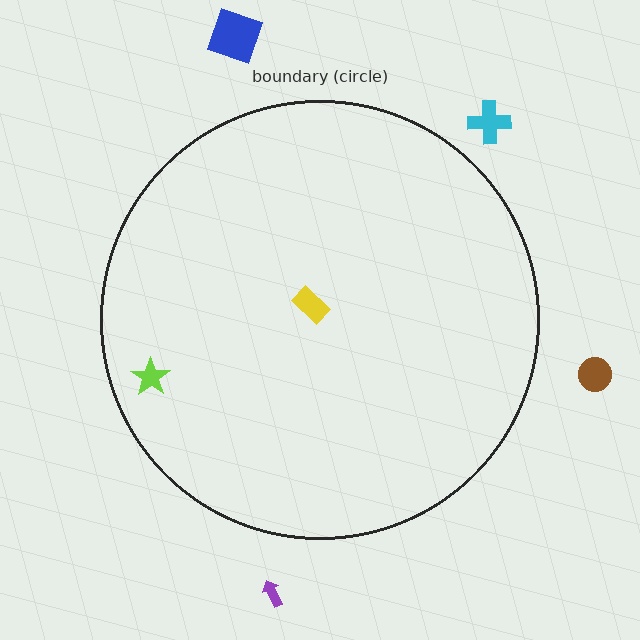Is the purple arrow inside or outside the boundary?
Outside.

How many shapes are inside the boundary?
2 inside, 4 outside.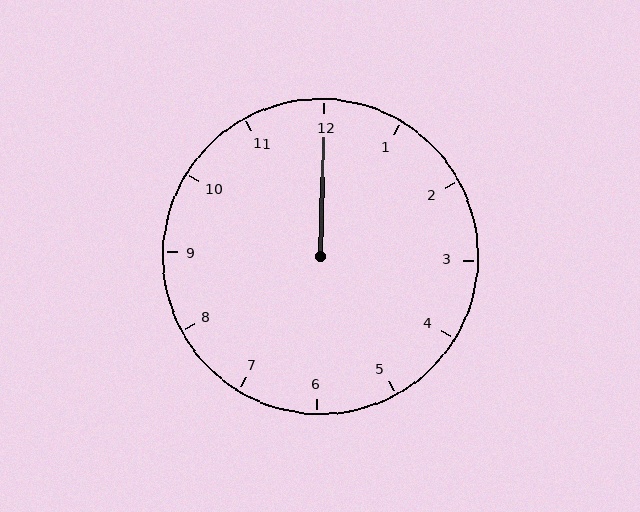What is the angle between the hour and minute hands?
Approximately 0 degrees.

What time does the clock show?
12:00.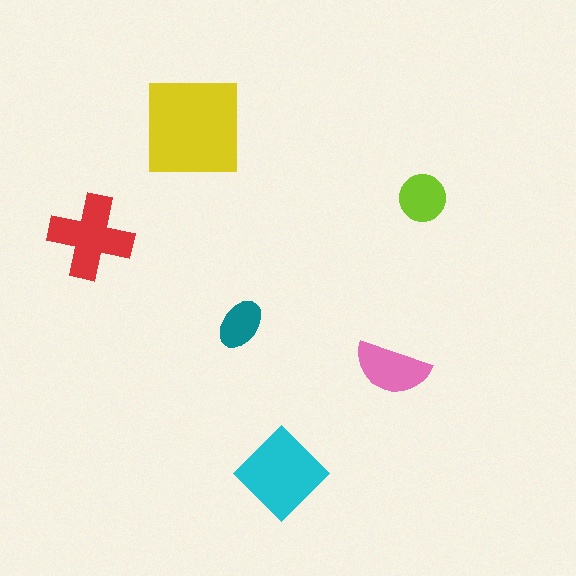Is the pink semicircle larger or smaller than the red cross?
Smaller.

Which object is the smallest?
The teal ellipse.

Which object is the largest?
The yellow square.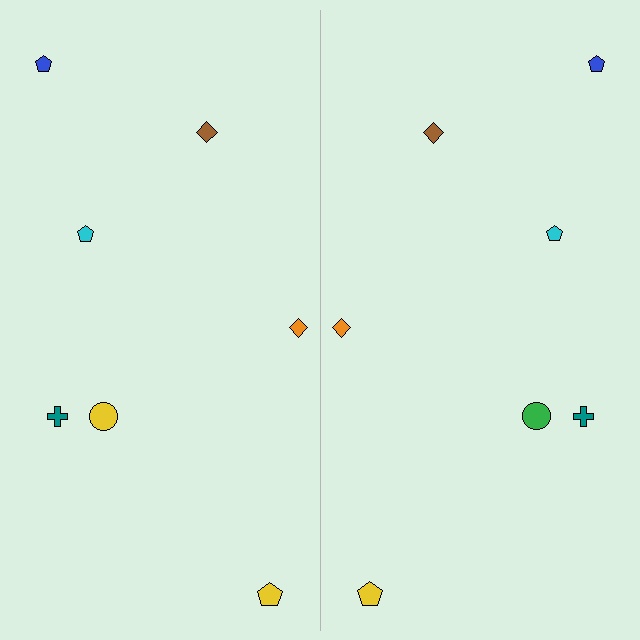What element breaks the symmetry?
The green circle on the right side breaks the symmetry — its mirror counterpart is yellow.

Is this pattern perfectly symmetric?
No, the pattern is not perfectly symmetric. The green circle on the right side breaks the symmetry — its mirror counterpart is yellow.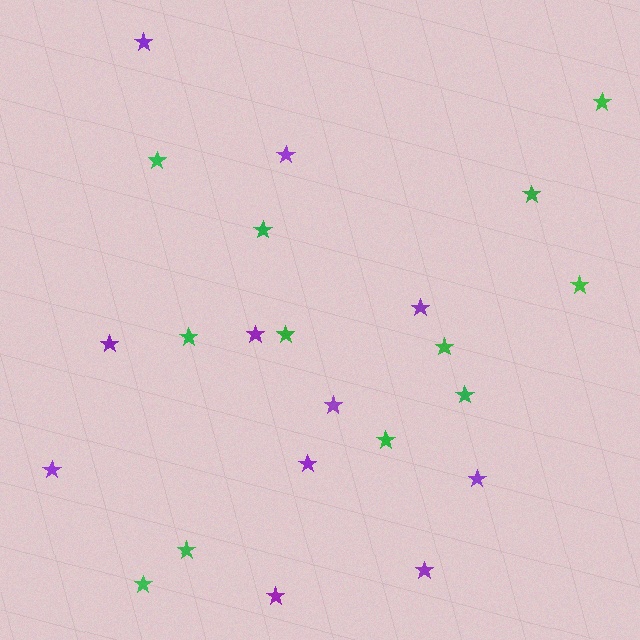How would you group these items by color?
There are 2 groups: one group of green stars (12) and one group of purple stars (11).